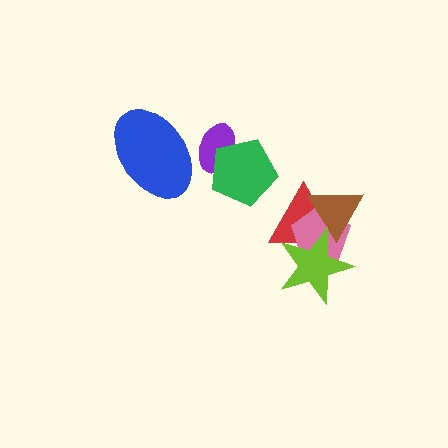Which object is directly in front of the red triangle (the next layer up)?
The pink pentagon is directly in front of the red triangle.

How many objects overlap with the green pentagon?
1 object overlaps with the green pentagon.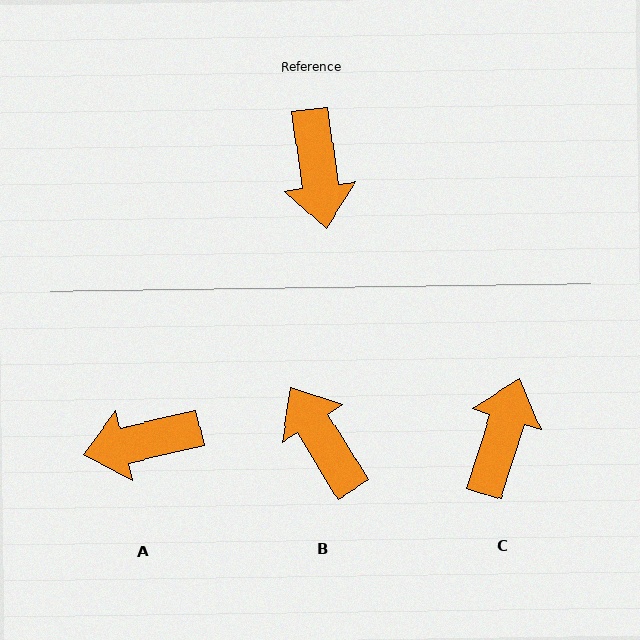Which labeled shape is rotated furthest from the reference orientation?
B, about 156 degrees away.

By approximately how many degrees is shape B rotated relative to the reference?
Approximately 156 degrees clockwise.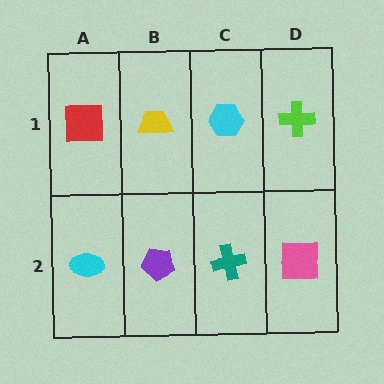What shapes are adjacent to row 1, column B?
A purple pentagon (row 2, column B), a red square (row 1, column A), a cyan hexagon (row 1, column C).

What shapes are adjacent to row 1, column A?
A cyan ellipse (row 2, column A), a yellow trapezoid (row 1, column B).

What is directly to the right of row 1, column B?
A cyan hexagon.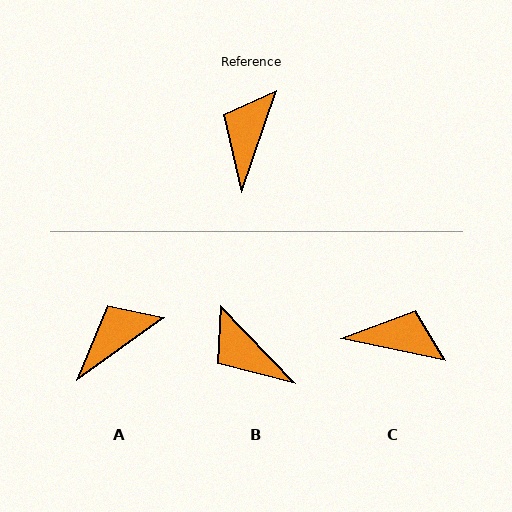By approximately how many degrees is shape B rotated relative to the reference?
Approximately 62 degrees counter-clockwise.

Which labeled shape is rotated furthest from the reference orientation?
C, about 83 degrees away.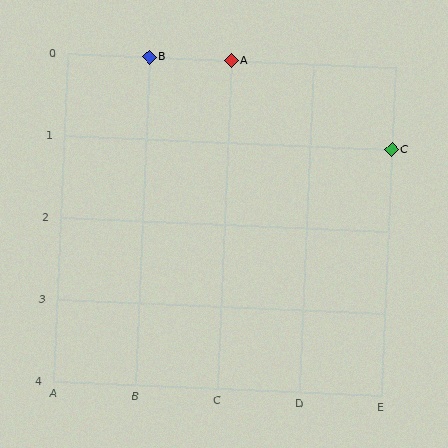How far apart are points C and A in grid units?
Points C and A are 2 columns and 1 row apart (about 2.2 grid units diagonally).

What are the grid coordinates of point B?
Point B is at grid coordinates (B, 0).